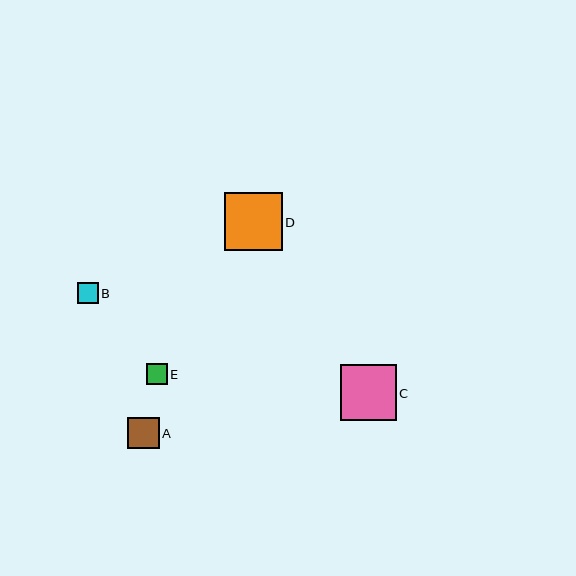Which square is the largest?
Square D is the largest with a size of approximately 58 pixels.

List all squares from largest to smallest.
From largest to smallest: D, C, A, E, B.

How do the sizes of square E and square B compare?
Square E and square B are approximately the same size.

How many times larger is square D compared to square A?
Square D is approximately 1.8 times the size of square A.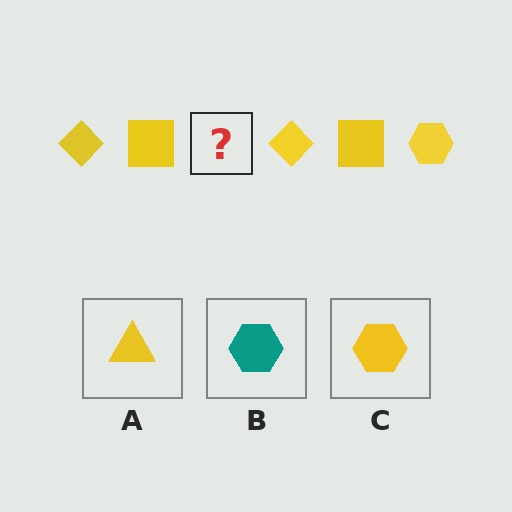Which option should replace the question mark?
Option C.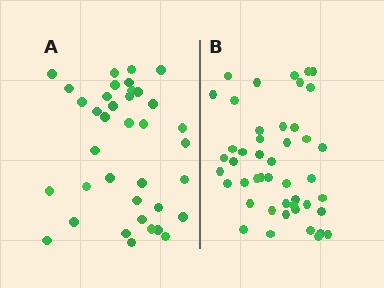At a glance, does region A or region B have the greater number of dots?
Region B (the right region) has more dots.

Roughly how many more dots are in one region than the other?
Region B has roughly 8 or so more dots than region A.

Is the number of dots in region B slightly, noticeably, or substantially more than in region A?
Region B has only slightly more — the two regions are fairly close. The ratio is roughly 1.2 to 1.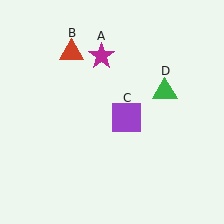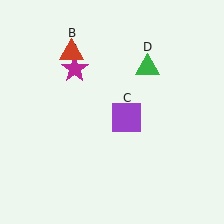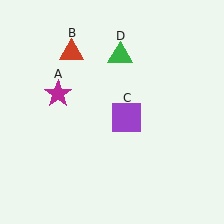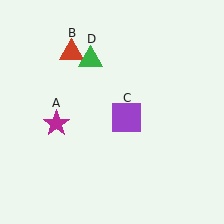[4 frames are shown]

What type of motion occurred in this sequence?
The magenta star (object A), green triangle (object D) rotated counterclockwise around the center of the scene.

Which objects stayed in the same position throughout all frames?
Red triangle (object B) and purple square (object C) remained stationary.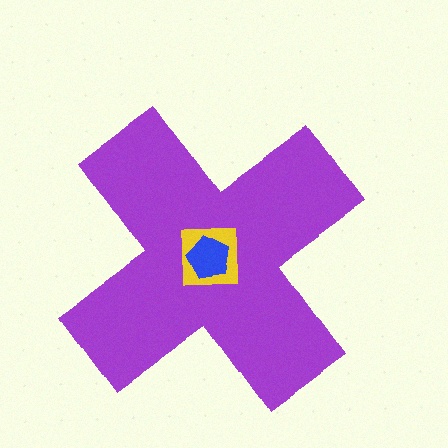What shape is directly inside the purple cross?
The yellow square.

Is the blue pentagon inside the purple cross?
Yes.